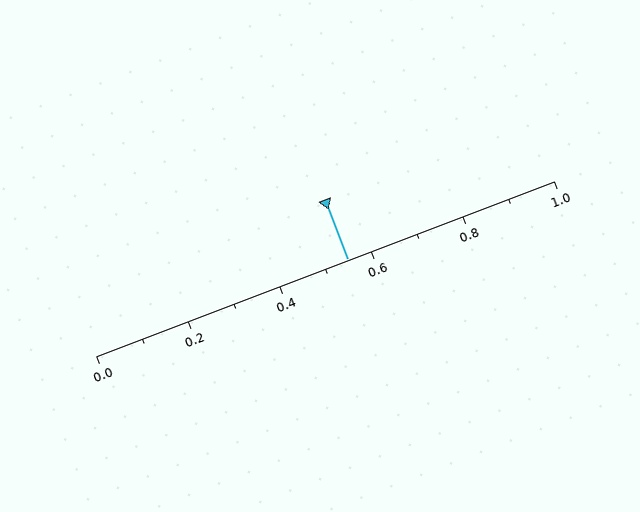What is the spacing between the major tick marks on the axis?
The major ticks are spaced 0.2 apart.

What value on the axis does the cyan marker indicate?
The marker indicates approximately 0.55.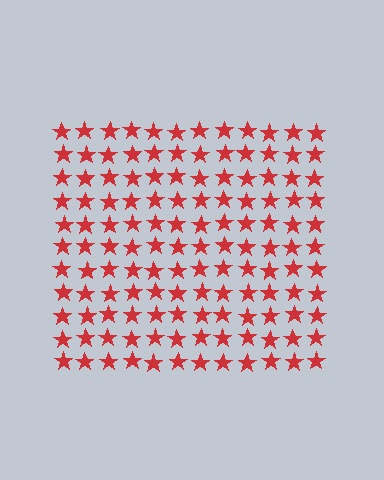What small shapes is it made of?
It is made of small stars.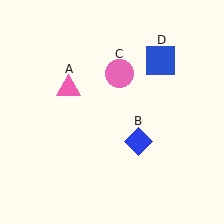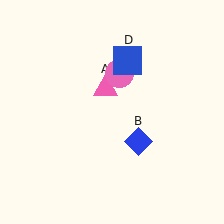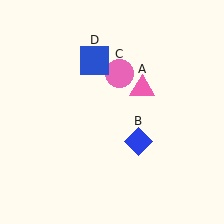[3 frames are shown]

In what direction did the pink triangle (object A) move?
The pink triangle (object A) moved right.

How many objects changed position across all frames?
2 objects changed position: pink triangle (object A), blue square (object D).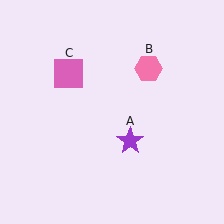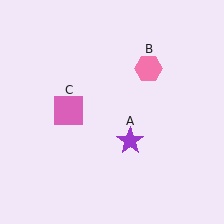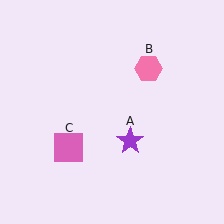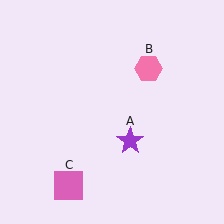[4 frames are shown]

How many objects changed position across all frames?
1 object changed position: pink square (object C).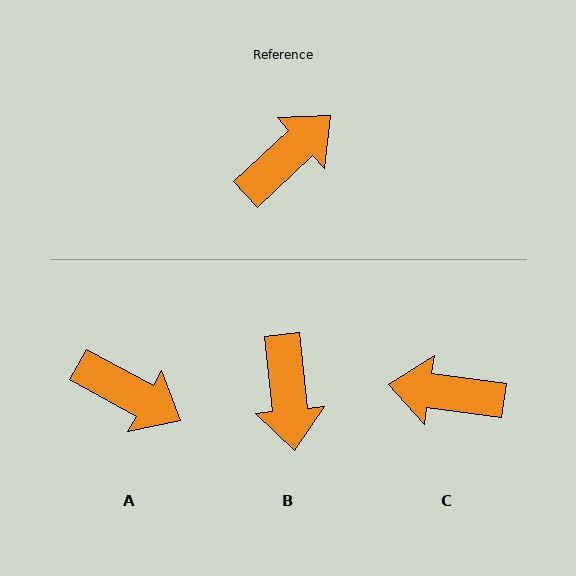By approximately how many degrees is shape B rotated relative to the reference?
Approximately 126 degrees clockwise.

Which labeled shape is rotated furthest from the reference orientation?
C, about 130 degrees away.